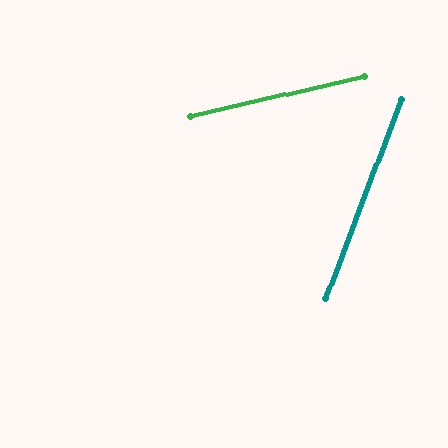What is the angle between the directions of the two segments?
Approximately 56 degrees.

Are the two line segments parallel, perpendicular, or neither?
Neither parallel nor perpendicular — they differ by about 56°.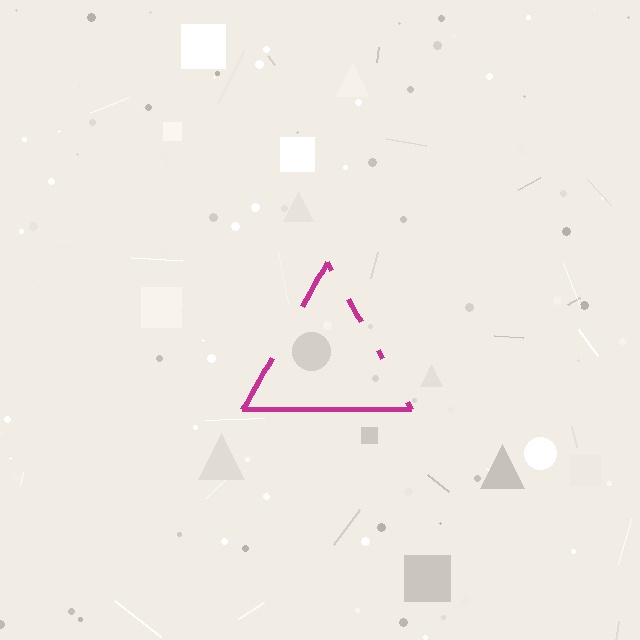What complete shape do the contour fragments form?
The contour fragments form a triangle.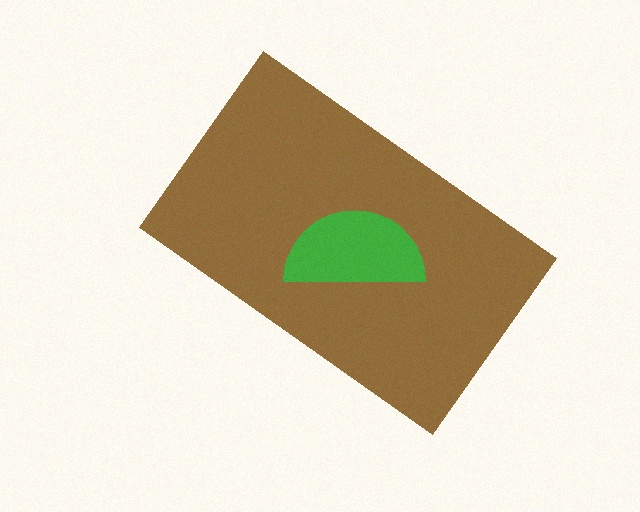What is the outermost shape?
The brown rectangle.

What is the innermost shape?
The green semicircle.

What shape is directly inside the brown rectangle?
The green semicircle.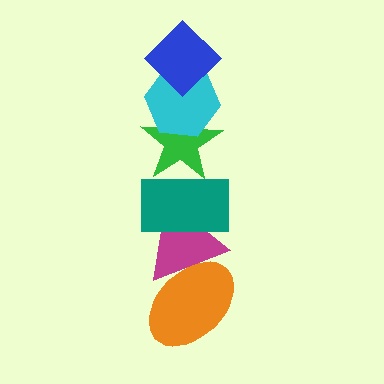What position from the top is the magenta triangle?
The magenta triangle is 5th from the top.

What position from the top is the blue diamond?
The blue diamond is 1st from the top.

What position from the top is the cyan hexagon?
The cyan hexagon is 2nd from the top.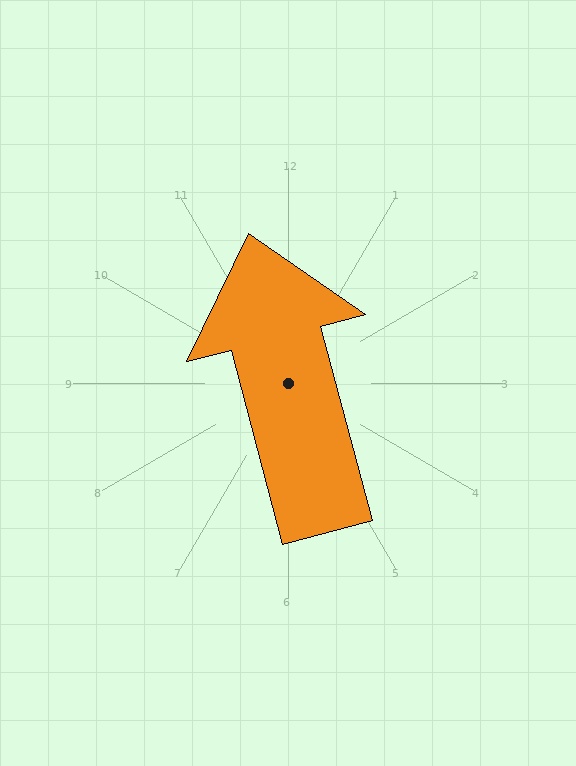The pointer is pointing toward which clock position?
Roughly 12 o'clock.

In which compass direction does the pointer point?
North.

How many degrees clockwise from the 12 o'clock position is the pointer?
Approximately 345 degrees.